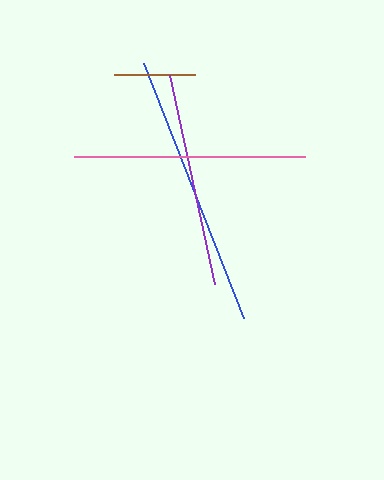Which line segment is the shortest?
The brown line is the shortest at approximately 81 pixels.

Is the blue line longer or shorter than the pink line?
The blue line is longer than the pink line.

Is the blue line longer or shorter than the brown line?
The blue line is longer than the brown line.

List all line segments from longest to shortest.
From longest to shortest: blue, pink, purple, brown.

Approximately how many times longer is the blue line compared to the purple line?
The blue line is approximately 1.3 times the length of the purple line.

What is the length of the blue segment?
The blue segment is approximately 275 pixels long.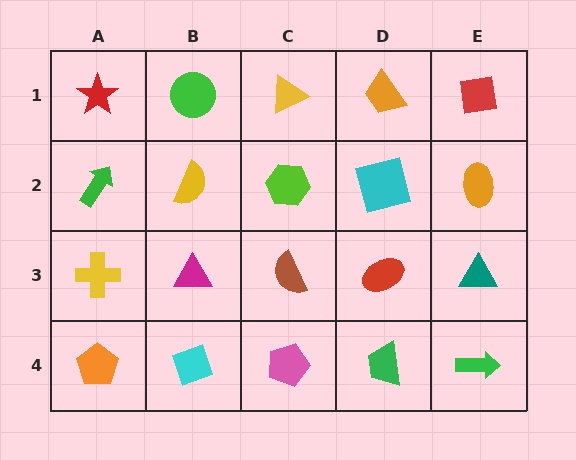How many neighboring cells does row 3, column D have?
4.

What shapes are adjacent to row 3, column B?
A yellow semicircle (row 2, column B), a cyan diamond (row 4, column B), a yellow cross (row 3, column A), a brown semicircle (row 3, column C).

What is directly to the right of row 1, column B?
A yellow triangle.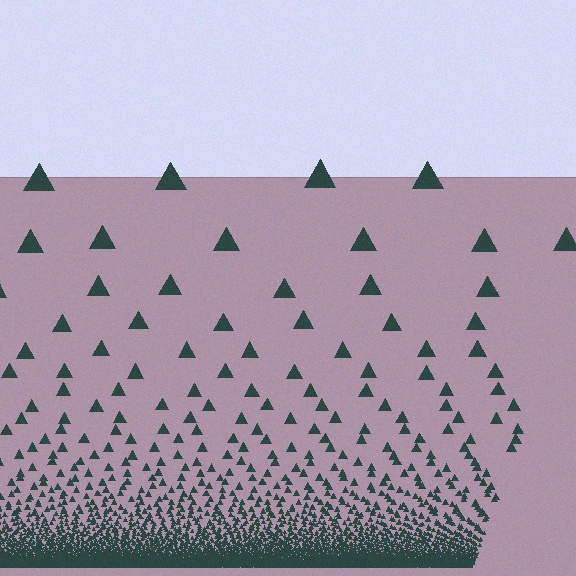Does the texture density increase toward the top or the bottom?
Density increases toward the bottom.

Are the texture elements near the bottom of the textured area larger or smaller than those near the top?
Smaller. The gradient is inverted — elements near the bottom are smaller and denser.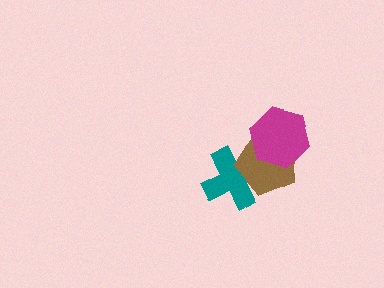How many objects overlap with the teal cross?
1 object overlaps with the teal cross.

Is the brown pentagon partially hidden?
Yes, it is partially covered by another shape.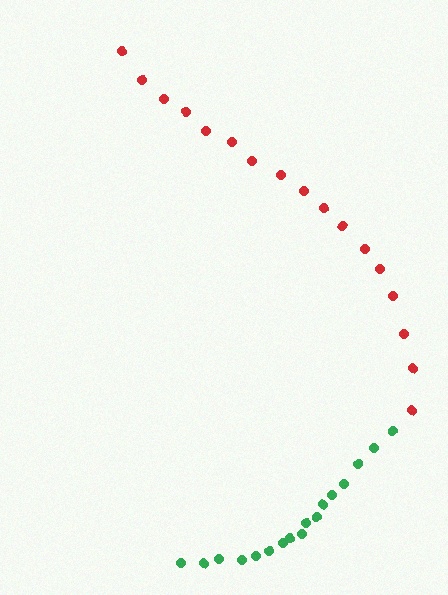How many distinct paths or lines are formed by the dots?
There are 2 distinct paths.